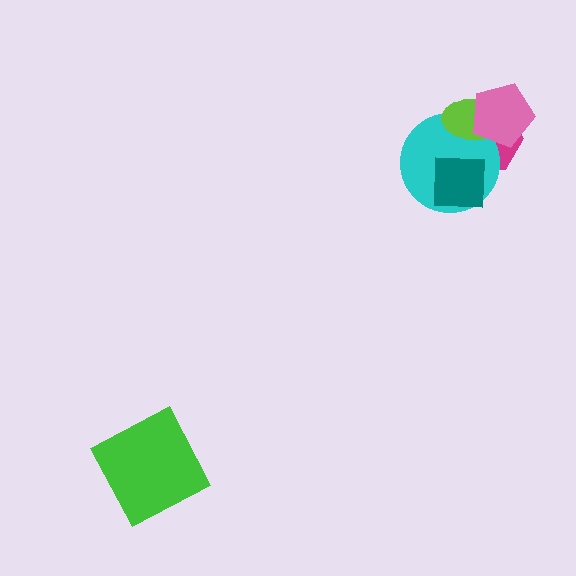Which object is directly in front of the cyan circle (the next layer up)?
The lime ellipse is directly in front of the cyan circle.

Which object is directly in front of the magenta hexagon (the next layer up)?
The cyan circle is directly in front of the magenta hexagon.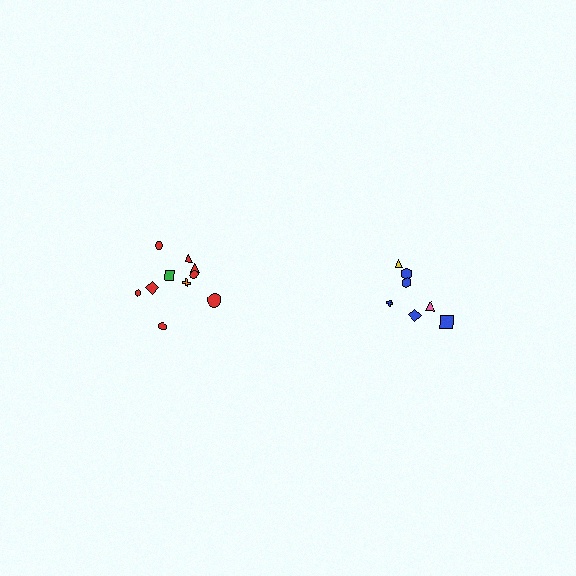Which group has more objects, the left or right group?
The left group.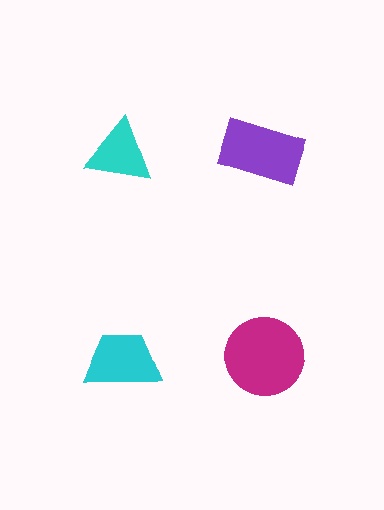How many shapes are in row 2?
2 shapes.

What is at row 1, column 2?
A purple rectangle.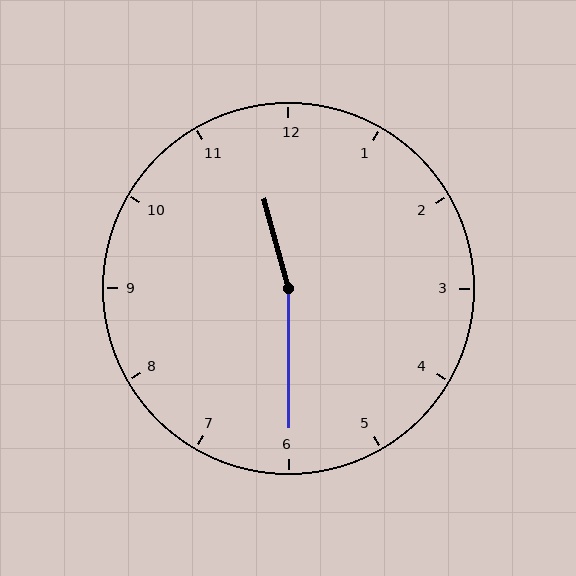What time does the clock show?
11:30.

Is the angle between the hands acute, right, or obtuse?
It is obtuse.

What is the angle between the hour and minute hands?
Approximately 165 degrees.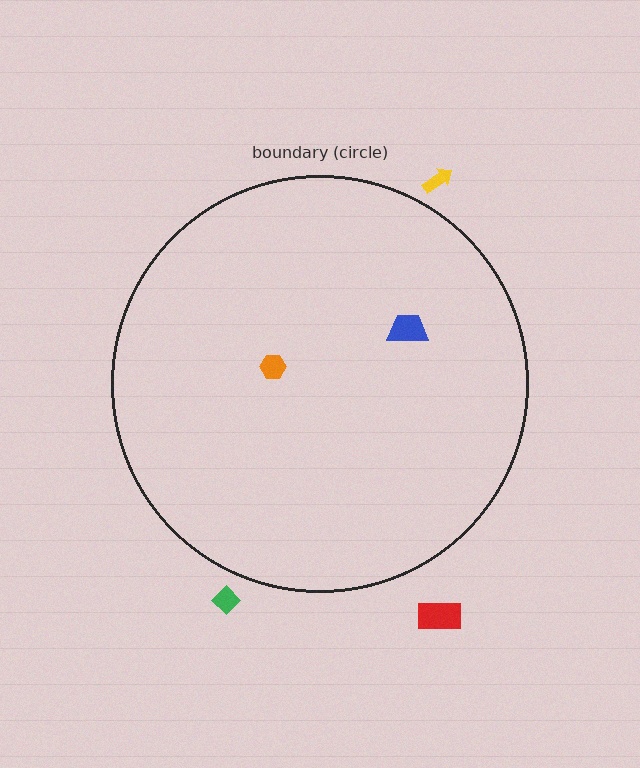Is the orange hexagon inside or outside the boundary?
Inside.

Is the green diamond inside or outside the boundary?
Outside.